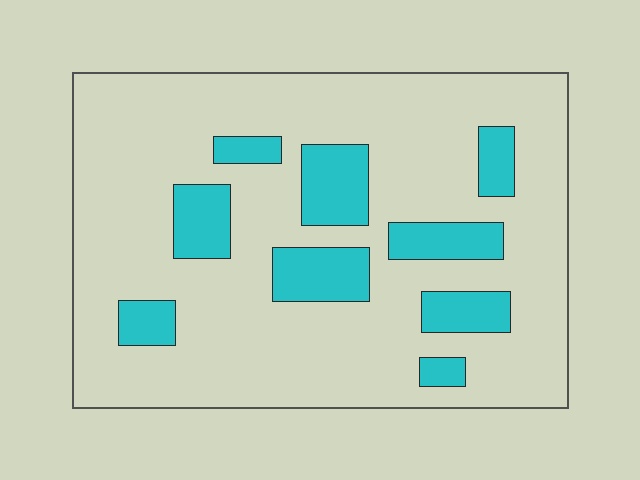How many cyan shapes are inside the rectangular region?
9.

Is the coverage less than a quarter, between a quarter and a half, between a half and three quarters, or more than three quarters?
Less than a quarter.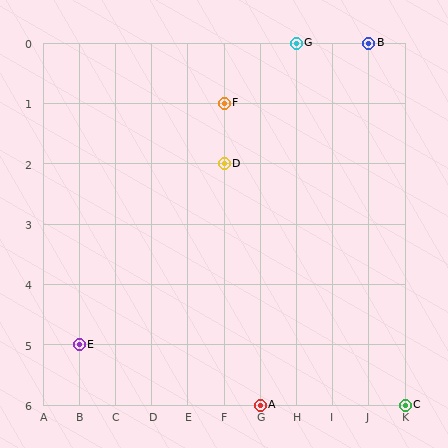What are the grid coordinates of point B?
Point B is at grid coordinates (J, 0).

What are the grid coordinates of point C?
Point C is at grid coordinates (K, 6).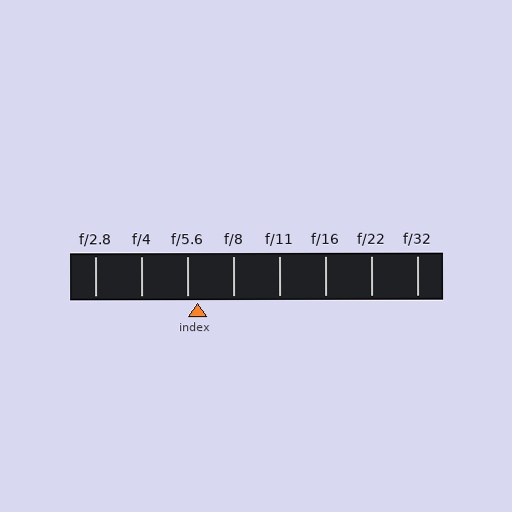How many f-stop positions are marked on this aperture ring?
There are 8 f-stop positions marked.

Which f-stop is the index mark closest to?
The index mark is closest to f/5.6.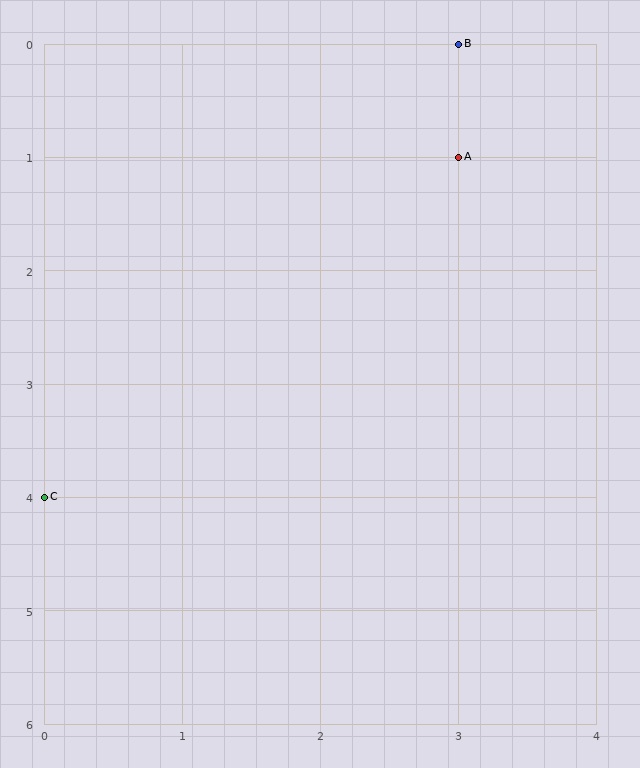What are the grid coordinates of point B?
Point B is at grid coordinates (3, 0).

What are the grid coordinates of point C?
Point C is at grid coordinates (0, 4).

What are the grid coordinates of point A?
Point A is at grid coordinates (3, 1).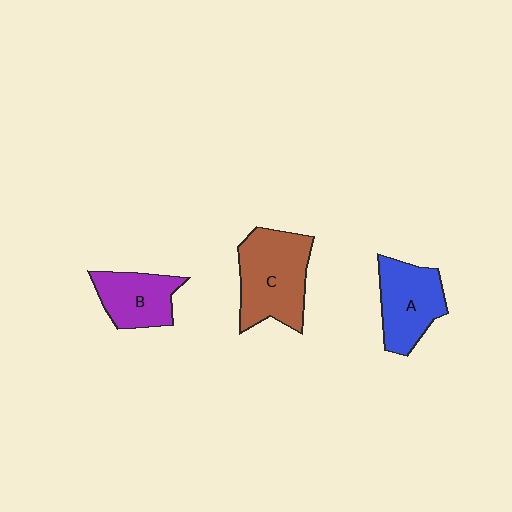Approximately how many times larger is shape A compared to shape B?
Approximately 1.2 times.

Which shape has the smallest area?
Shape B (purple).